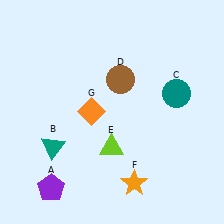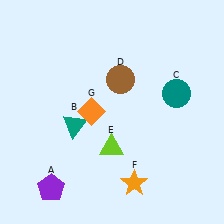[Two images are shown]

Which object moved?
The teal triangle (B) moved up.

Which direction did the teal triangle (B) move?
The teal triangle (B) moved up.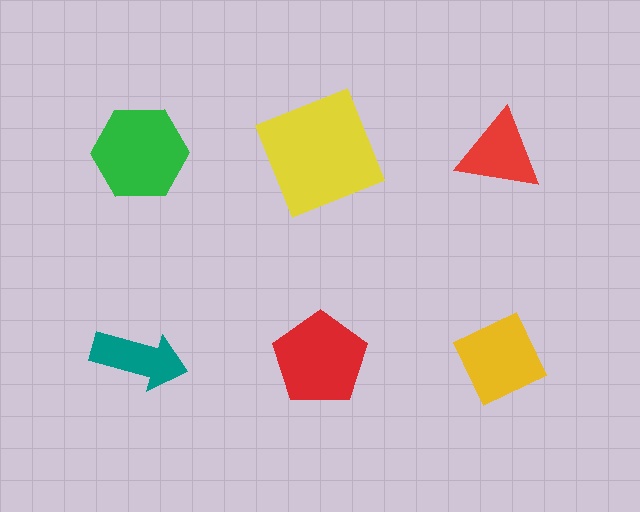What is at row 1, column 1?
A green hexagon.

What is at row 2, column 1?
A teal arrow.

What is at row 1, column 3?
A red triangle.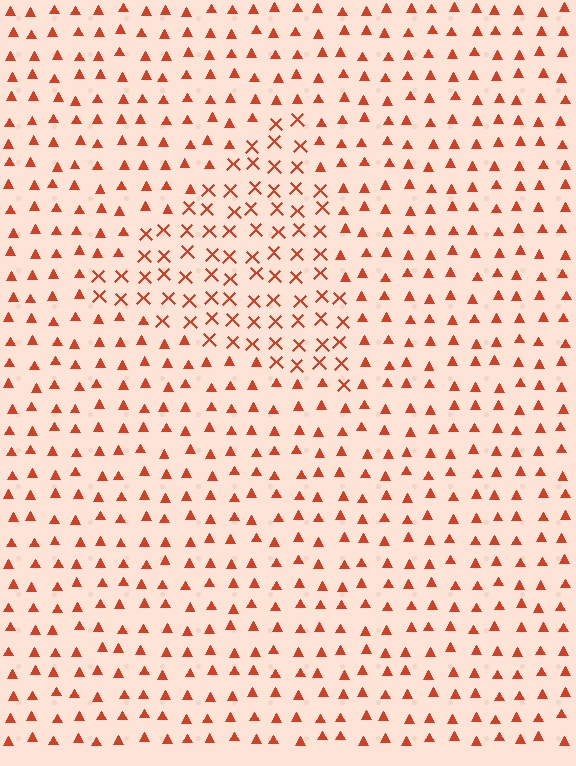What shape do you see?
I see a triangle.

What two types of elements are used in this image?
The image uses X marks inside the triangle region and triangles outside it.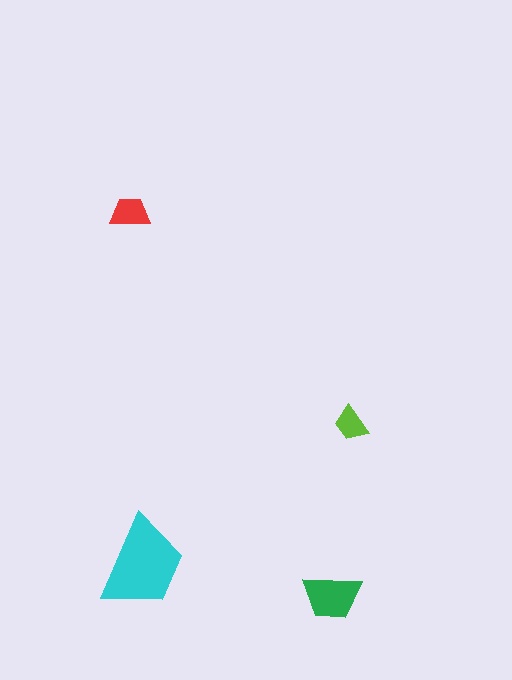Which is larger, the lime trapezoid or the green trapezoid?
The green one.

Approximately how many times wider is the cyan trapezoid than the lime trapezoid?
About 2.5 times wider.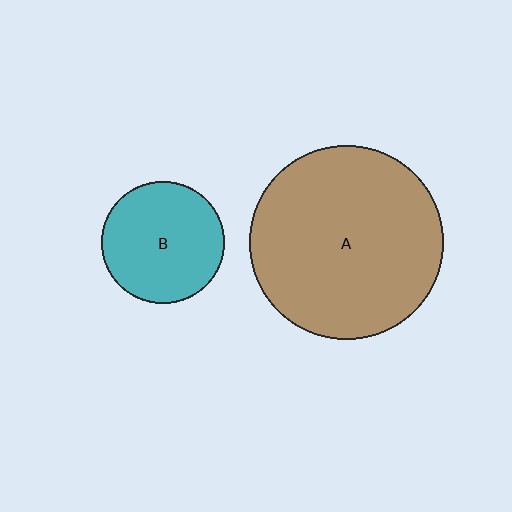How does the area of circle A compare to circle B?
Approximately 2.5 times.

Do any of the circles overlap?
No, none of the circles overlap.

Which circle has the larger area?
Circle A (brown).